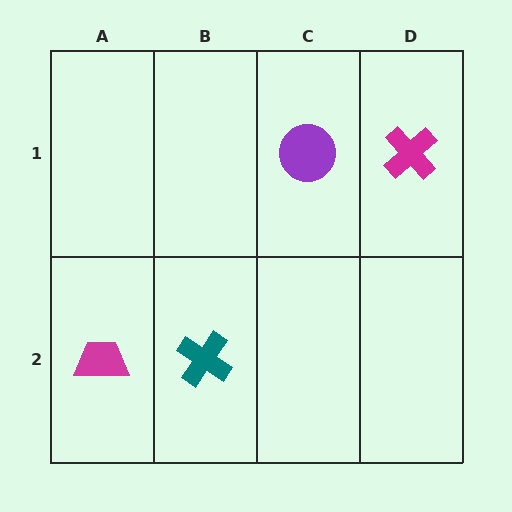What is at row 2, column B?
A teal cross.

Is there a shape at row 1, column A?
No, that cell is empty.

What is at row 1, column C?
A purple circle.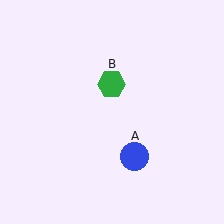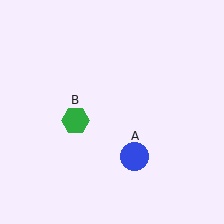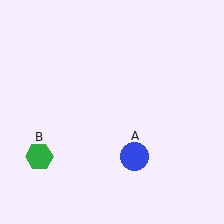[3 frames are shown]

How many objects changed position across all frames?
1 object changed position: green hexagon (object B).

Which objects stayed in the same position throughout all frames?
Blue circle (object A) remained stationary.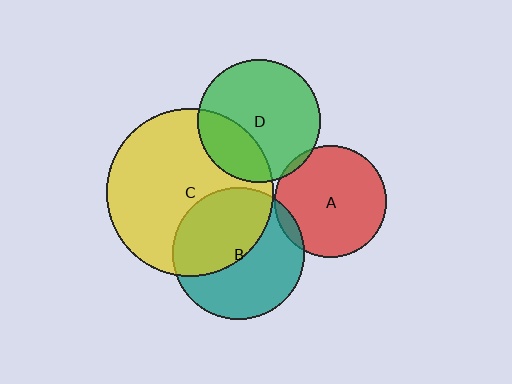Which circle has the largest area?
Circle C (yellow).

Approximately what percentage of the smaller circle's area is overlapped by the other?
Approximately 5%.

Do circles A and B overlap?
Yes.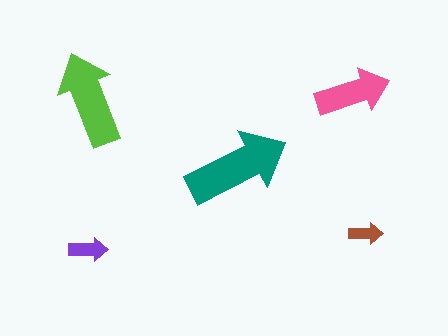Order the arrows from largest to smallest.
the teal one, the lime one, the pink one, the purple one, the brown one.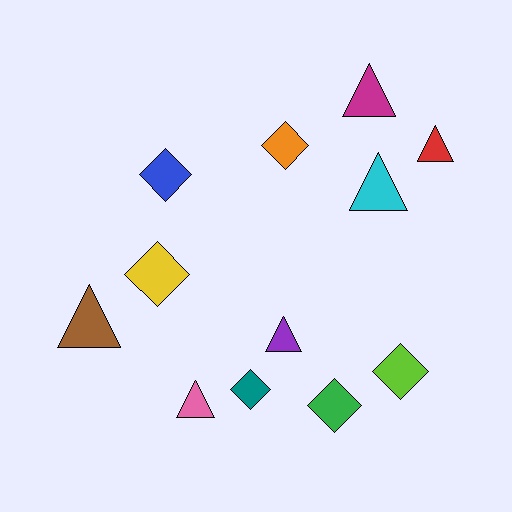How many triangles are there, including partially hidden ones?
There are 6 triangles.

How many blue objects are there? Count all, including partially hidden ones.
There is 1 blue object.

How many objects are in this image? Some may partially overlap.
There are 12 objects.